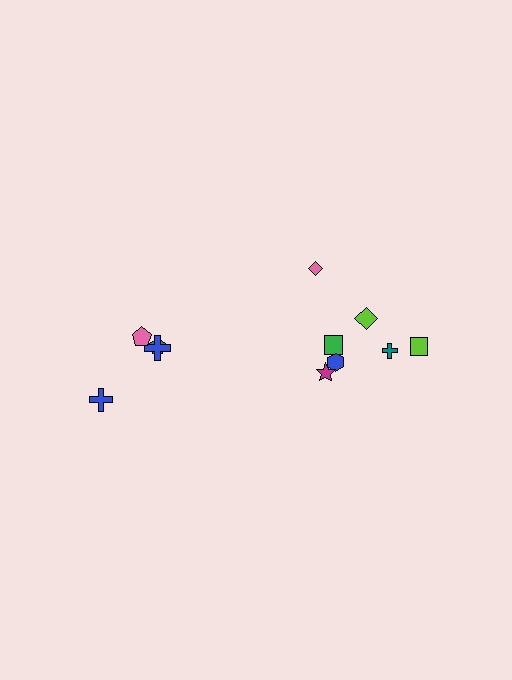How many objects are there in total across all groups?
There are 11 objects.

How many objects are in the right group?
There are 7 objects.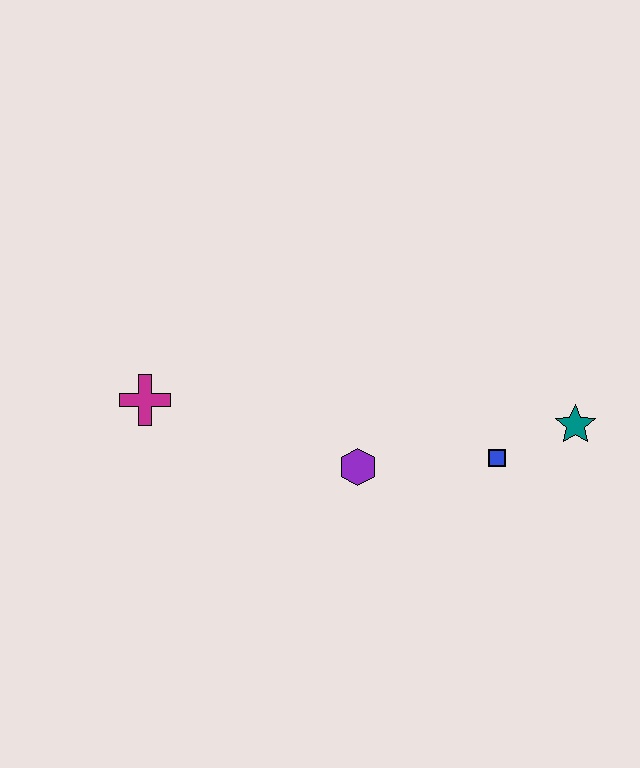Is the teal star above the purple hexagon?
Yes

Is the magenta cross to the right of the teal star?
No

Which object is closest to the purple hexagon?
The blue square is closest to the purple hexagon.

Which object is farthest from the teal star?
The magenta cross is farthest from the teal star.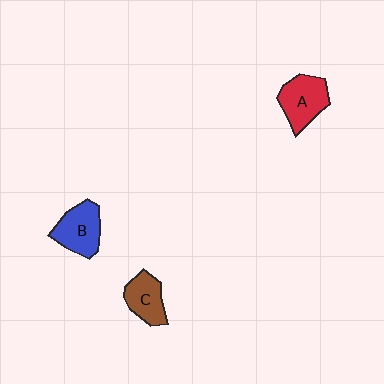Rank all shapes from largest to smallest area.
From largest to smallest: A (red), B (blue), C (brown).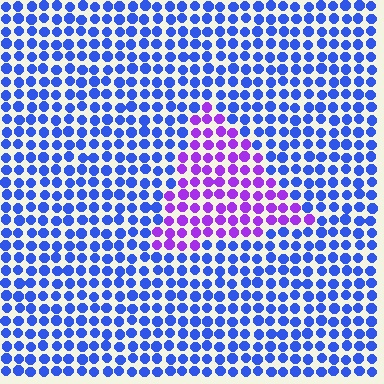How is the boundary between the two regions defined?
The boundary is defined purely by a slight shift in hue (about 51 degrees). Spacing, size, and orientation are identical on both sides.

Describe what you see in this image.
The image is filled with small blue elements in a uniform arrangement. A triangle-shaped region is visible where the elements are tinted to a slightly different hue, forming a subtle color boundary.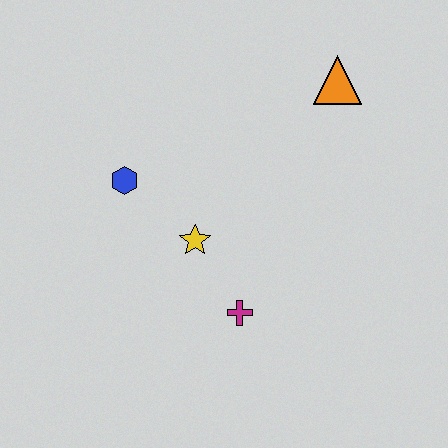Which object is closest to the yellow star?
The magenta cross is closest to the yellow star.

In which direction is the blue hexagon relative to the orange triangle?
The blue hexagon is to the left of the orange triangle.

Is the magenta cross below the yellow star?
Yes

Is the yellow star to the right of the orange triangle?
No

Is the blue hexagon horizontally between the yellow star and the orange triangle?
No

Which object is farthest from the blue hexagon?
The orange triangle is farthest from the blue hexagon.